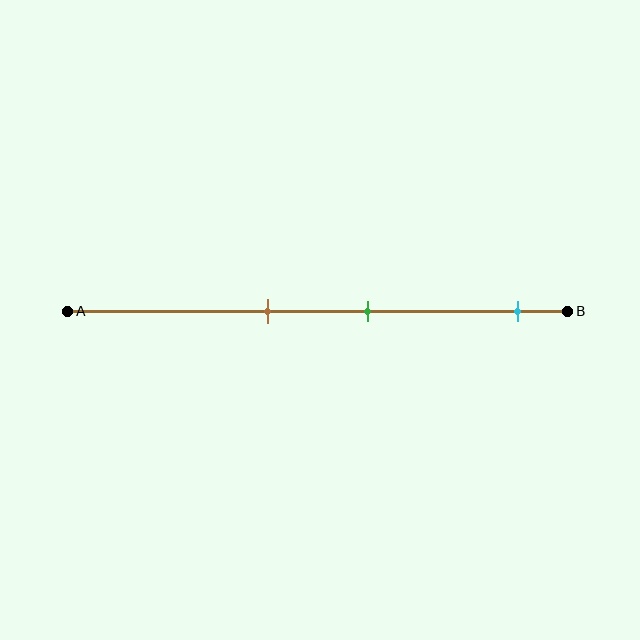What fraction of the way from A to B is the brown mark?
The brown mark is approximately 40% (0.4) of the way from A to B.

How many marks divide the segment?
There are 3 marks dividing the segment.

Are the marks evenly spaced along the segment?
No, the marks are not evenly spaced.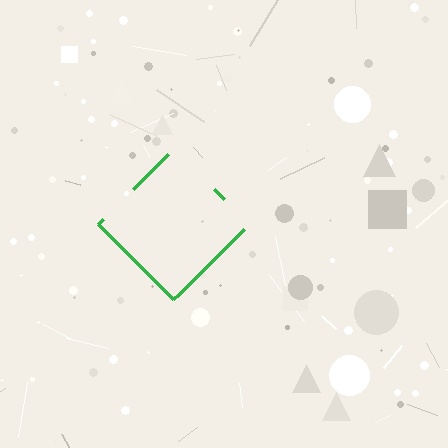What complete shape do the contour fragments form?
The contour fragments form a diamond.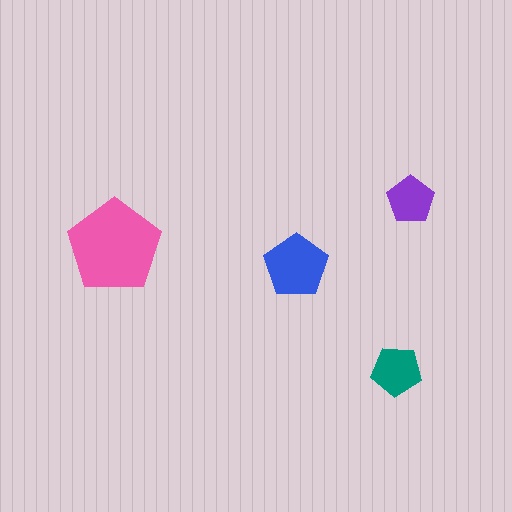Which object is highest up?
The purple pentagon is topmost.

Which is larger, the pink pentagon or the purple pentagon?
The pink one.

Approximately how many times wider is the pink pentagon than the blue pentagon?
About 1.5 times wider.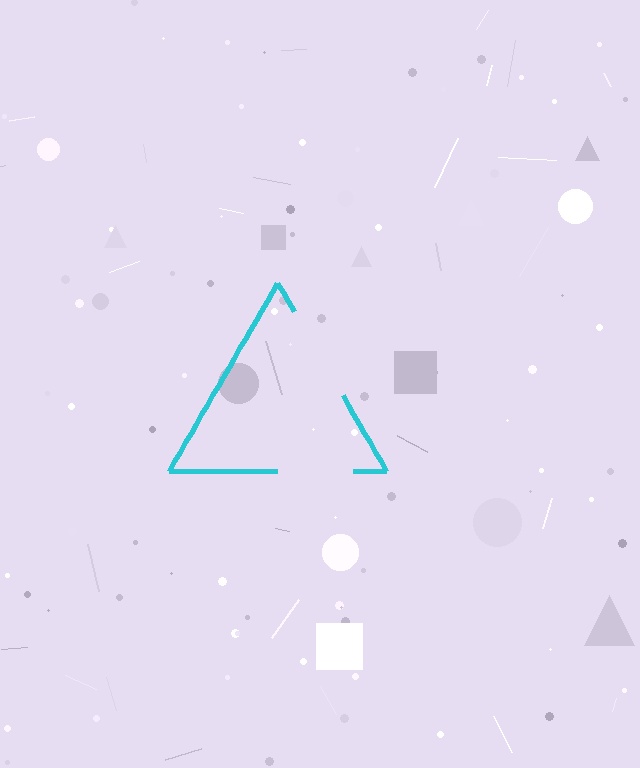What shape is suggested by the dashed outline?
The dashed outline suggests a triangle.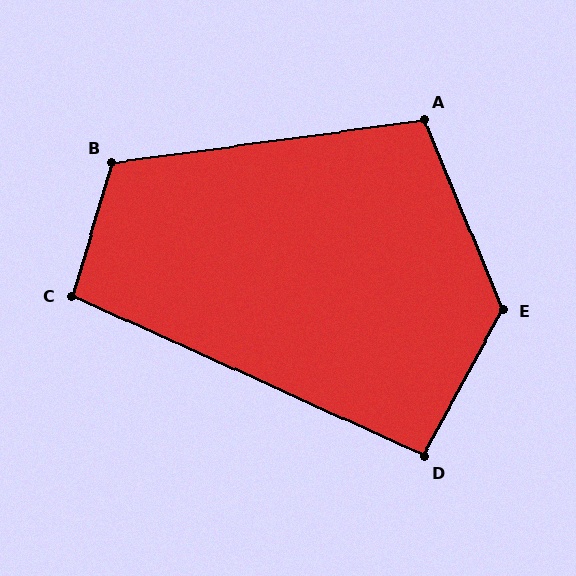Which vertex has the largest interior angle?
E, at approximately 129 degrees.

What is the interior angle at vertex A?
Approximately 105 degrees (obtuse).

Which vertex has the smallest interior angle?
D, at approximately 94 degrees.